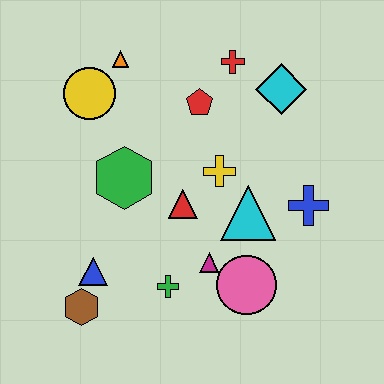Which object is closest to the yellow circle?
The orange triangle is closest to the yellow circle.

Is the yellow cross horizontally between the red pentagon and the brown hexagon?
No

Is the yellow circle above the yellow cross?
Yes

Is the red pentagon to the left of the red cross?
Yes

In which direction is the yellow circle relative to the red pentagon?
The yellow circle is to the left of the red pentagon.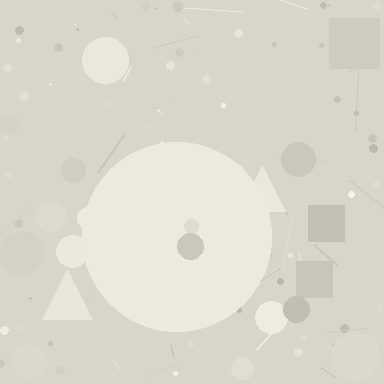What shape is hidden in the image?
A circle is hidden in the image.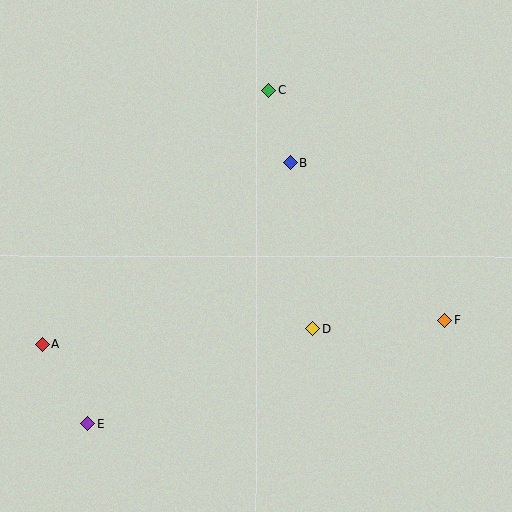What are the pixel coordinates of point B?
Point B is at (291, 163).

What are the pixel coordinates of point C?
Point C is at (269, 90).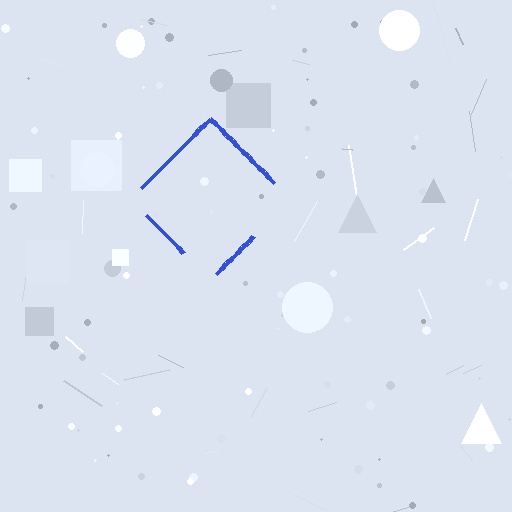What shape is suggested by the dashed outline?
The dashed outline suggests a diamond.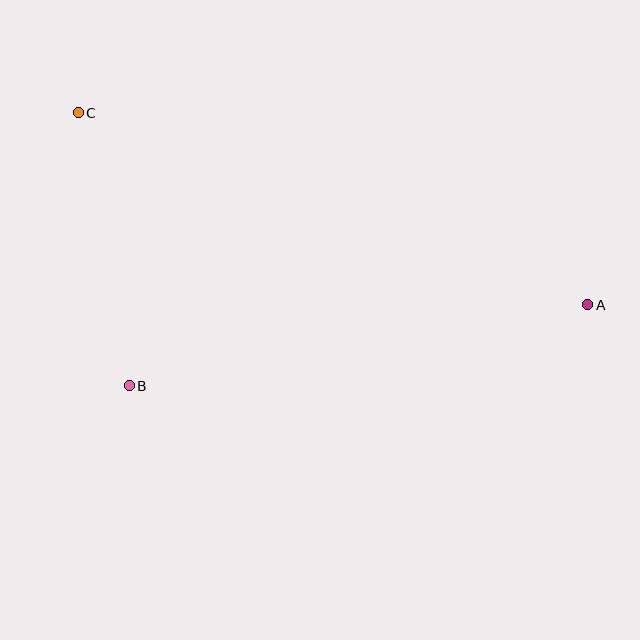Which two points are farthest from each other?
Points A and C are farthest from each other.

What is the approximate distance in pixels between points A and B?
The distance between A and B is approximately 465 pixels.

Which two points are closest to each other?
Points B and C are closest to each other.